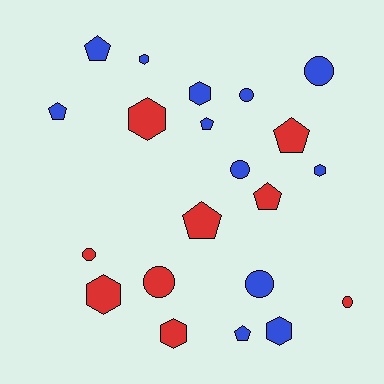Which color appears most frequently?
Blue, with 12 objects.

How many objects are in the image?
There are 21 objects.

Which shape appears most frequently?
Hexagon, with 7 objects.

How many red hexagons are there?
There are 3 red hexagons.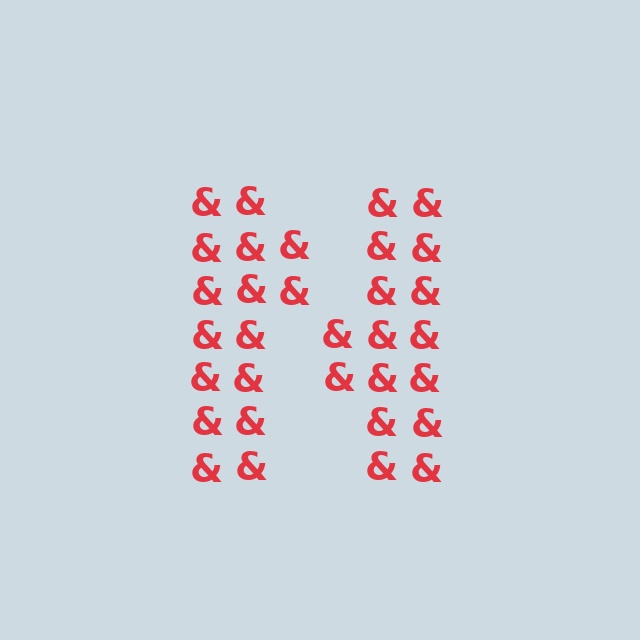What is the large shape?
The large shape is the letter N.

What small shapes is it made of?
It is made of small ampersands.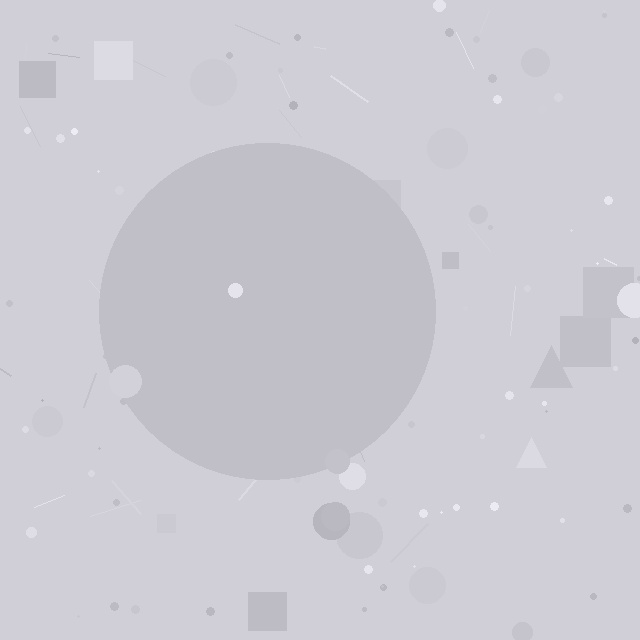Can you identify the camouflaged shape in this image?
The camouflaged shape is a circle.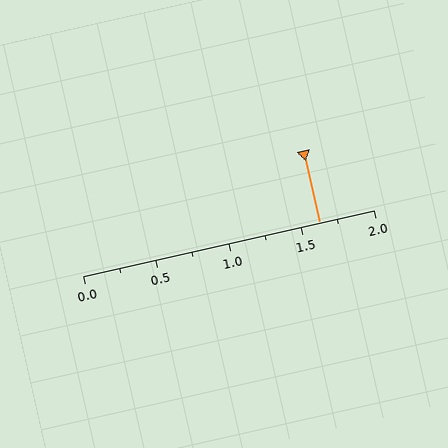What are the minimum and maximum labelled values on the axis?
The axis runs from 0.0 to 2.0.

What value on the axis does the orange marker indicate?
The marker indicates approximately 1.62.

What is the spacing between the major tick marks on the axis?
The major ticks are spaced 0.5 apart.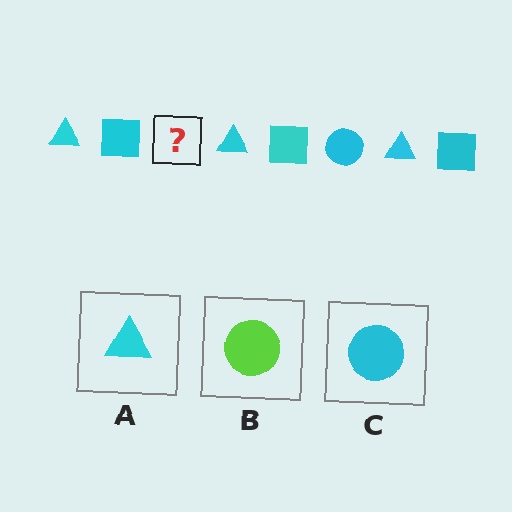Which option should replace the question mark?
Option C.